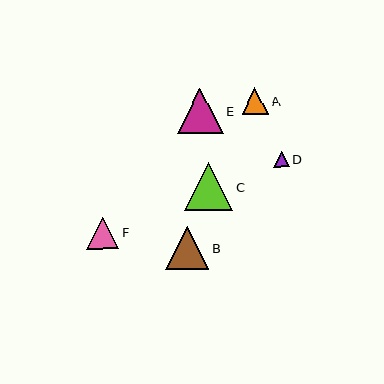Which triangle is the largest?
Triangle C is the largest with a size of approximately 49 pixels.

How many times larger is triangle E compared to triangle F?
Triangle E is approximately 1.4 times the size of triangle F.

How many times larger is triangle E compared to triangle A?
Triangle E is approximately 1.7 times the size of triangle A.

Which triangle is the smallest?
Triangle D is the smallest with a size of approximately 15 pixels.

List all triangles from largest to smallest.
From largest to smallest: C, E, B, F, A, D.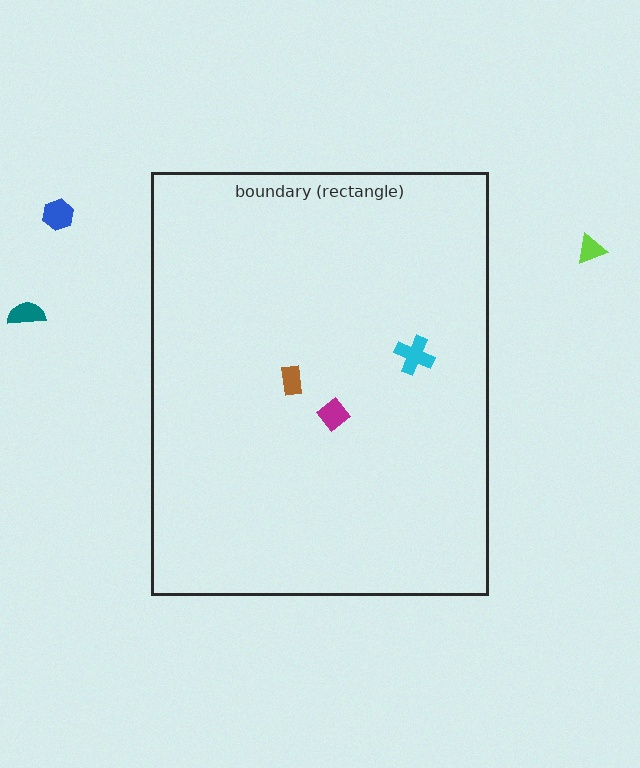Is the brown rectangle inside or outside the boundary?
Inside.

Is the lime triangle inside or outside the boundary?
Outside.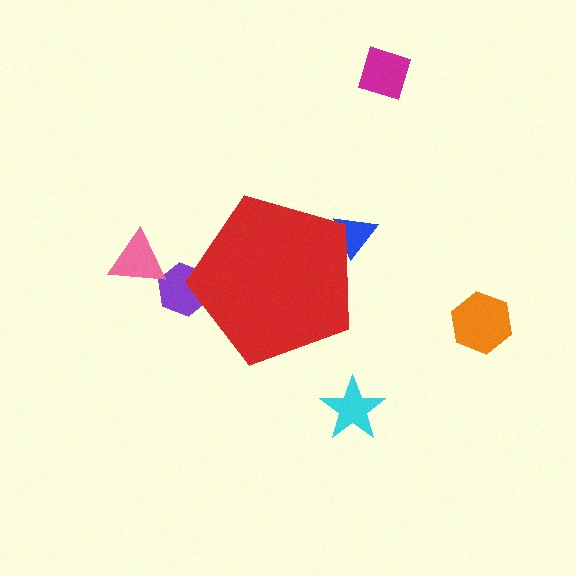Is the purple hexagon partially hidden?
Yes, the purple hexagon is partially hidden behind the red pentagon.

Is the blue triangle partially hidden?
Yes, the blue triangle is partially hidden behind the red pentagon.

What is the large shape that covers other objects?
A red pentagon.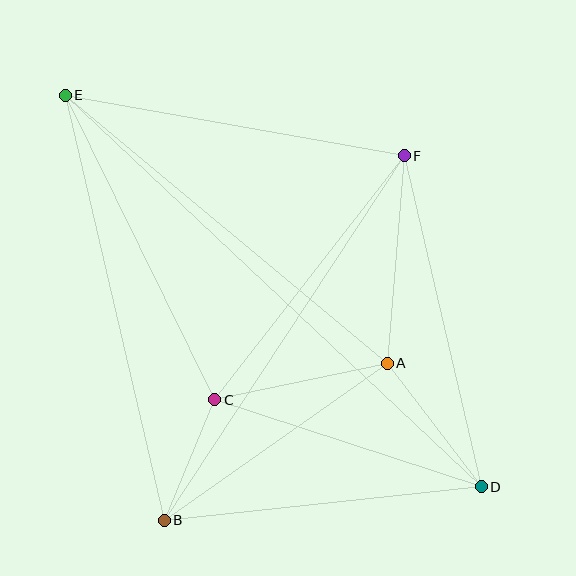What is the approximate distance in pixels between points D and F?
The distance between D and F is approximately 340 pixels.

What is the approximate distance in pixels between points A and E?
The distance between A and E is approximately 419 pixels.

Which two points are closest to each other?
Points B and C are closest to each other.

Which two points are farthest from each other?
Points D and E are farthest from each other.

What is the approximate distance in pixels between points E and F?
The distance between E and F is approximately 344 pixels.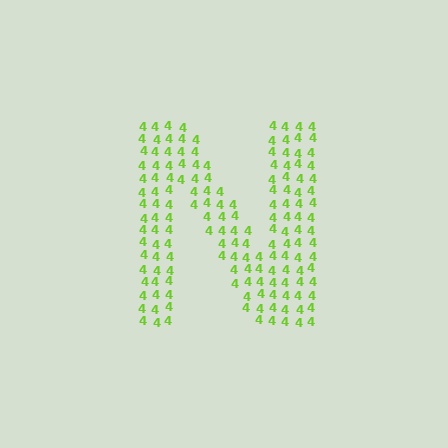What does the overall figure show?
The overall figure shows the letter N.